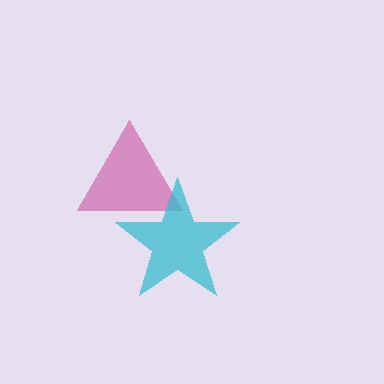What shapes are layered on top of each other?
The layered shapes are: a magenta triangle, a cyan star.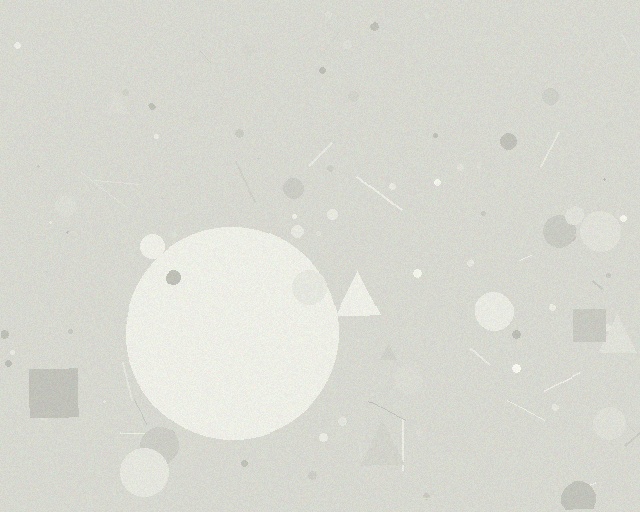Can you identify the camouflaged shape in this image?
The camouflaged shape is a circle.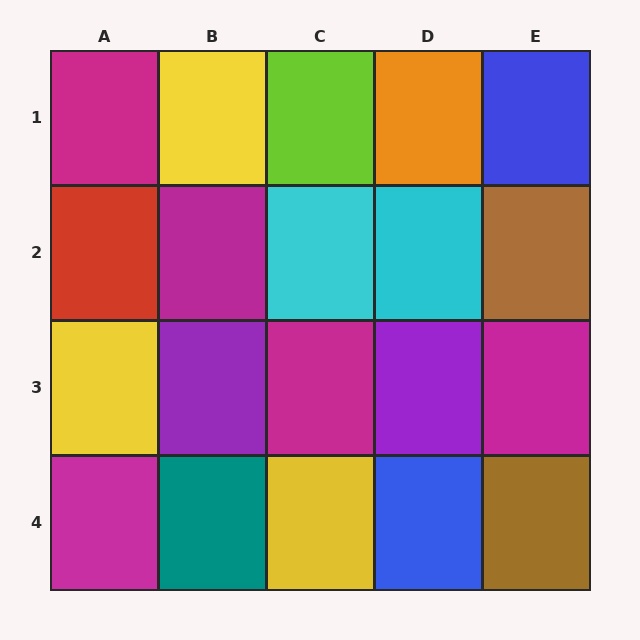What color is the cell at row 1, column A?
Magenta.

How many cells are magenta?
5 cells are magenta.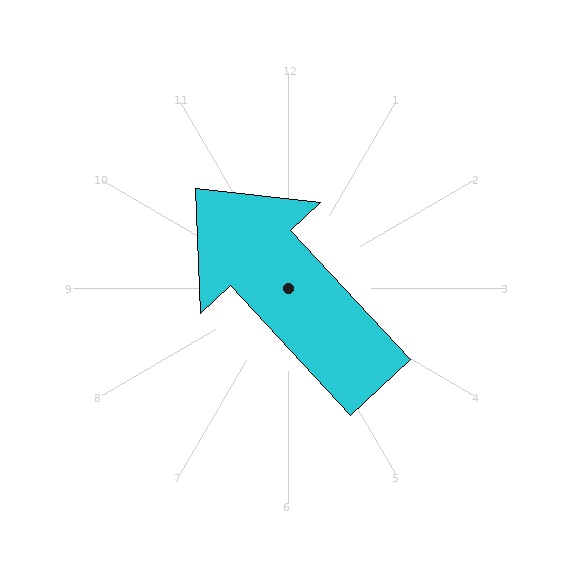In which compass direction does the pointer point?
Northwest.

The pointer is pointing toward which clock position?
Roughly 11 o'clock.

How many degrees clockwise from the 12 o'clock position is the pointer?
Approximately 317 degrees.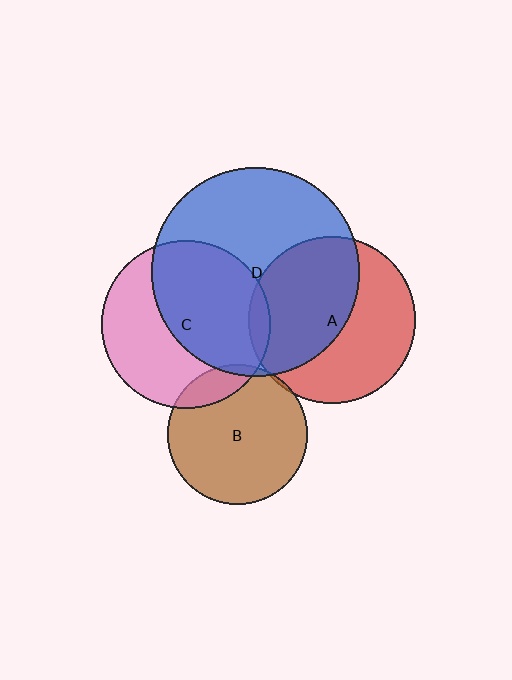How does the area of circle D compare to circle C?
Approximately 1.5 times.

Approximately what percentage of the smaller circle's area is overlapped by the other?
Approximately 5%.